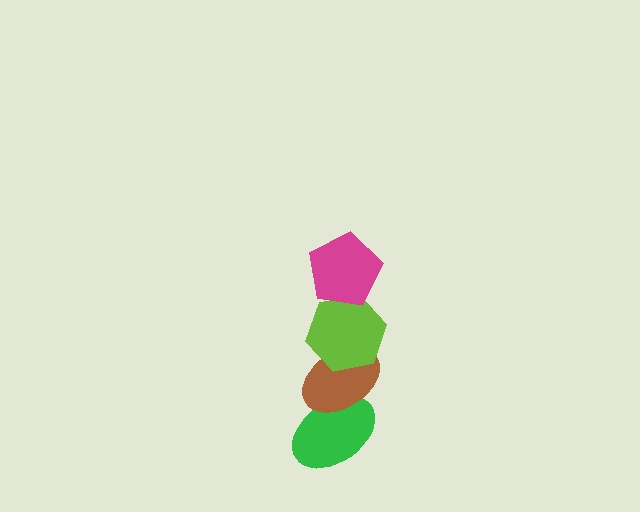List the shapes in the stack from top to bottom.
From top to bottom: the magenta pentagon, the lime hexagon, the brown ellipse, the green ellipse.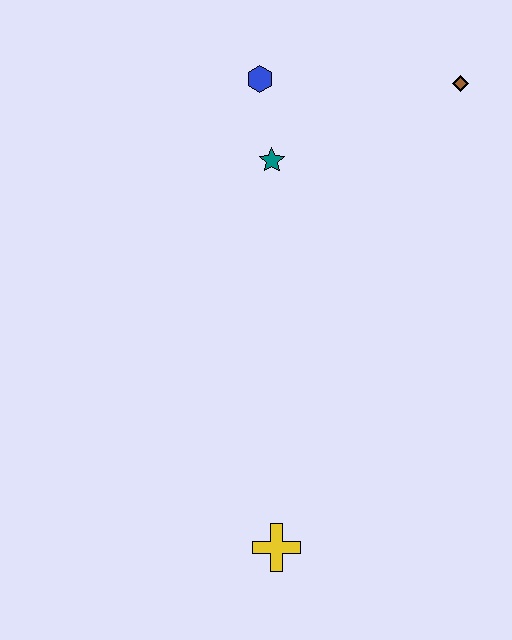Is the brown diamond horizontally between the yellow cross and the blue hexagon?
No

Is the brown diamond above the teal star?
Yes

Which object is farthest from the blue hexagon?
The yellow cross is farthest from the blue hexagon.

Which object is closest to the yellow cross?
The teal star is closest to the yellow cross.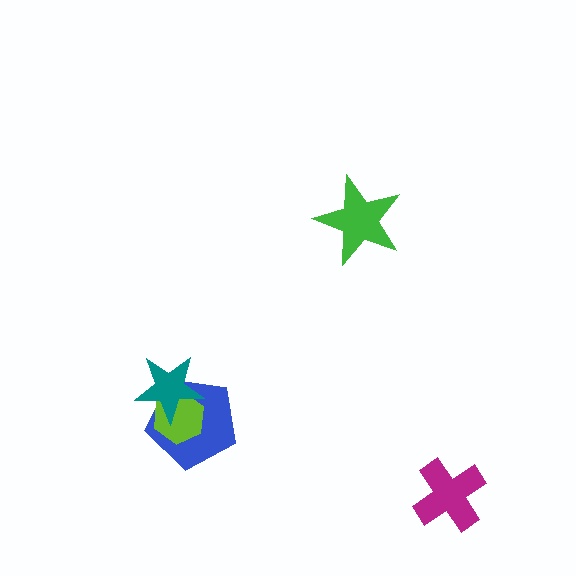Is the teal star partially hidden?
No, no other shape covers it.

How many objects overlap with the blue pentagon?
2 objects overlap with the blue pentagon.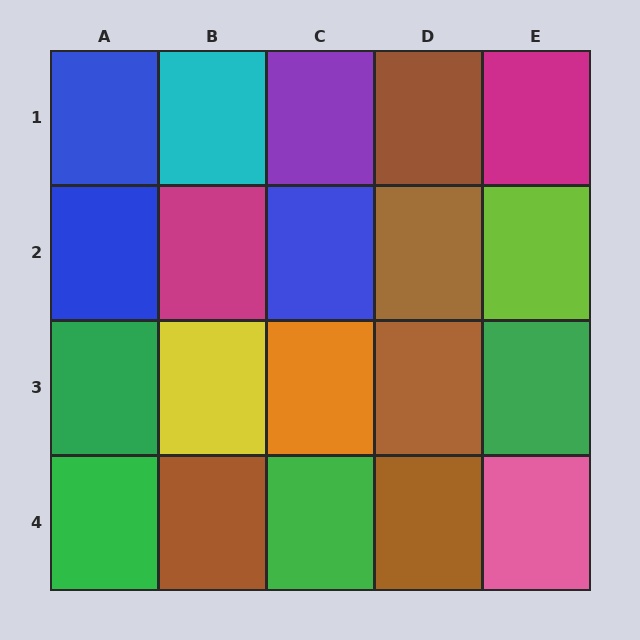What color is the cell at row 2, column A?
Blue.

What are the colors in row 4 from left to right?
Green, brown, green, brown, pink.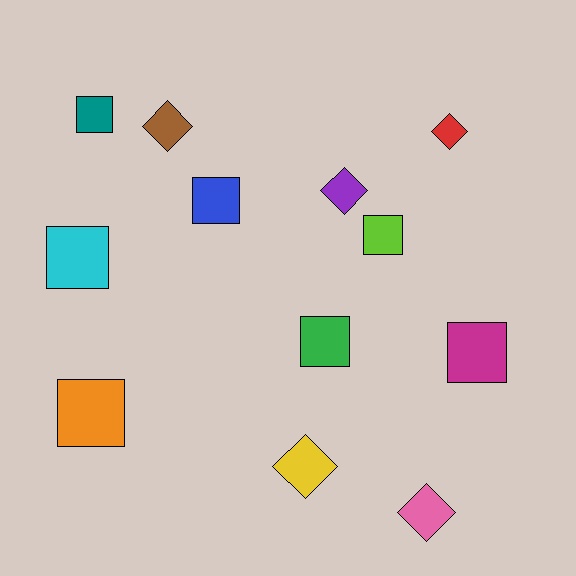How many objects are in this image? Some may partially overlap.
There are 12 objects.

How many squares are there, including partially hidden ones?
There are 7 squares.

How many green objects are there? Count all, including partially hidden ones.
There is 1 green object.